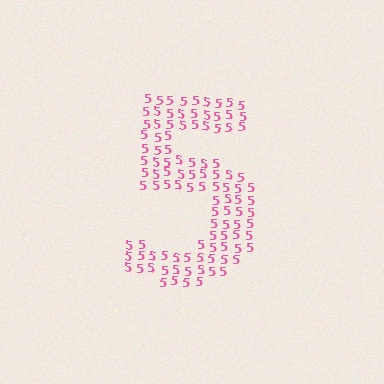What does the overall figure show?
The overall figure shows the digit 5.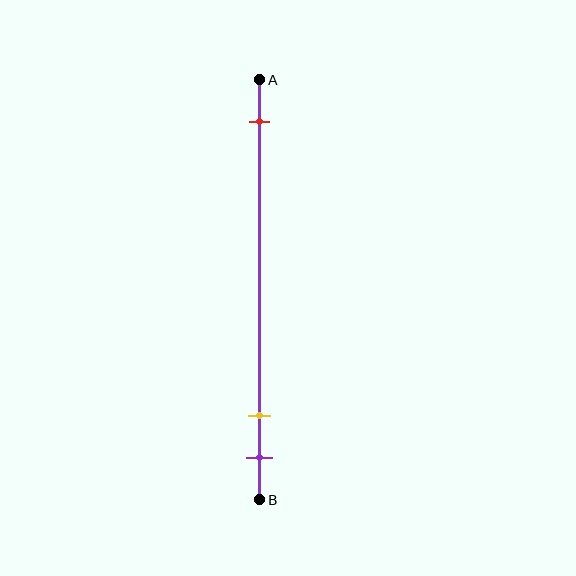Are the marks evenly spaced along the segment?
No, the marks are not evenly spaced.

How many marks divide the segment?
There are 3 marks dividing the segment.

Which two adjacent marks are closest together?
The yellow and purple marks are the closest adjacent pair.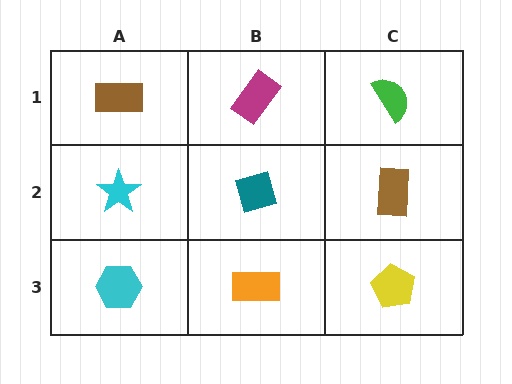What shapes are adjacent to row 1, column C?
A brown rectangle (row 2, column C), a magenta rectangle (row 1, column B).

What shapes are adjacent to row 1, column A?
A cyan star (row 2, column A), a magenta rectangle (row 1, column B).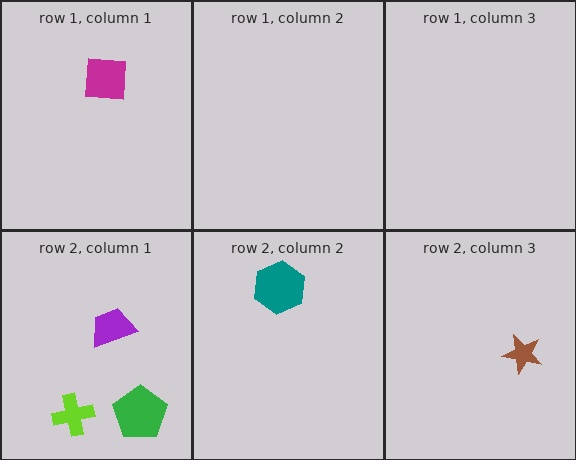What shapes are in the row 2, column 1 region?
The lime cross, the green pentagon, the purple trapezoid.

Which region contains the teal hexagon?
The row 2, column 2 region.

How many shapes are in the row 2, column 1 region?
3.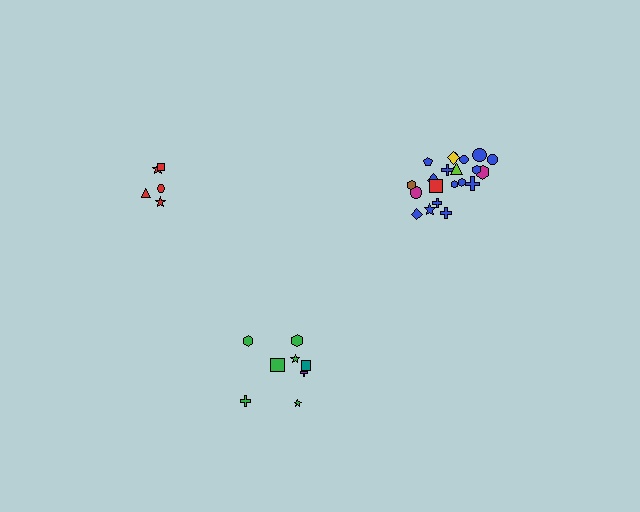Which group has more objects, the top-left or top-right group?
The top-right group.